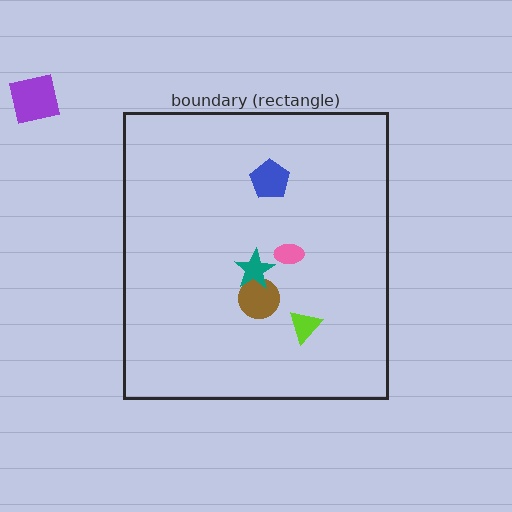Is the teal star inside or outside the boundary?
Inside.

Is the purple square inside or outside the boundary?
Outside.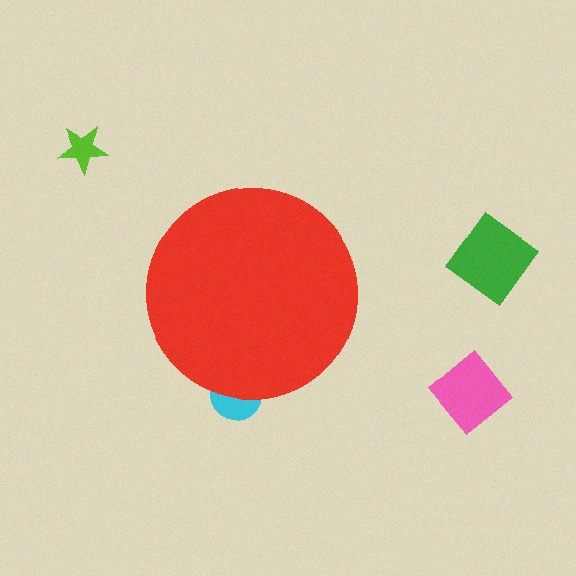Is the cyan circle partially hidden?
Yes, the cyan circle is partially hidden behind the red circle.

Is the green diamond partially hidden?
No, the green diamond is fully visible.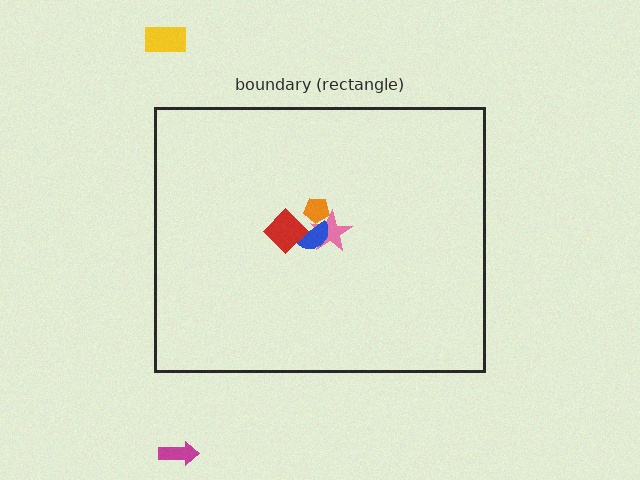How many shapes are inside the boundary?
4 inside, 2 outside.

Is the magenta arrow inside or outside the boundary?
Outside.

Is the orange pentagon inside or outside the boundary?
Inside.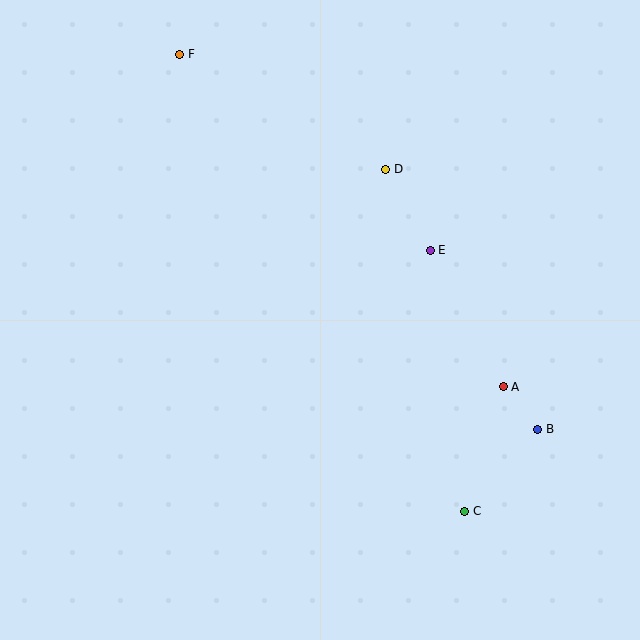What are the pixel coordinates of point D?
Point D is at (386, 169).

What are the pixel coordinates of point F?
Point F is at (180, 54).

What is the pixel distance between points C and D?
The distance between C and D is 351 pixels.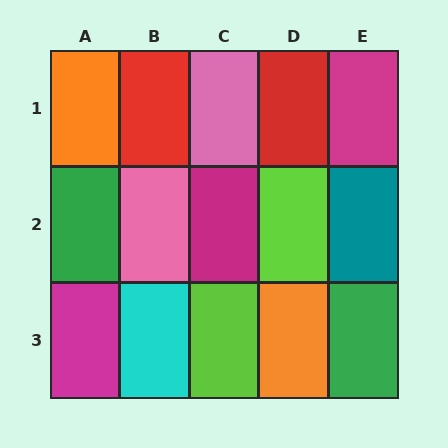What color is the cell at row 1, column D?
Red.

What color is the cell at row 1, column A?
Orange.